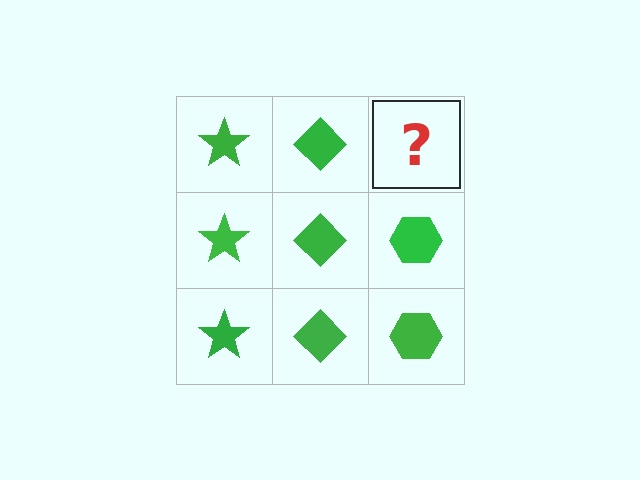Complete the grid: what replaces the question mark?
The question mark should be replaced with a green hexagon.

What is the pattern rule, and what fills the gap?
The rule is that each column has a consistent shape. The gap should be filled with a green hexagon.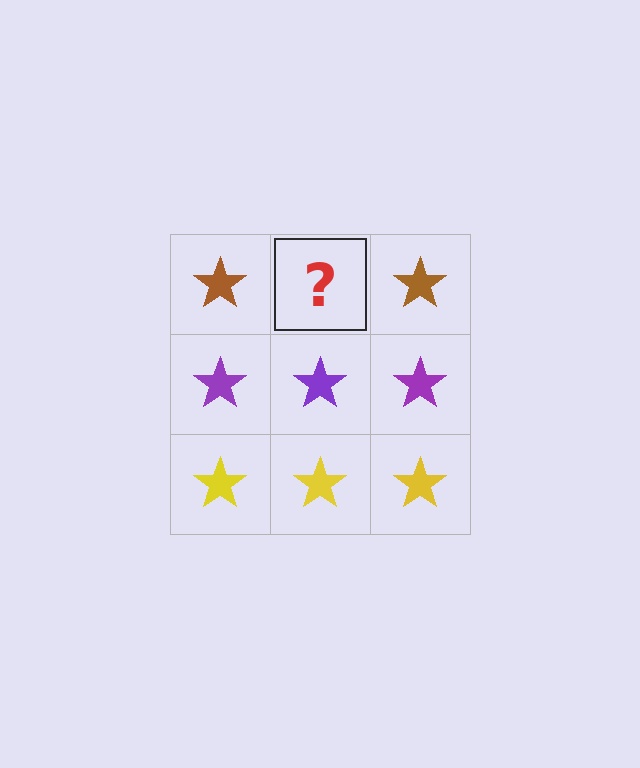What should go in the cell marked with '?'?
The missing cell should contain a brown star.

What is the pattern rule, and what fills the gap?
The rule is that each row has a consistent color. The gap should be filled with a brown star.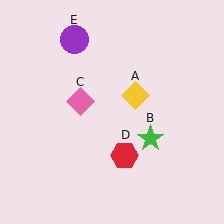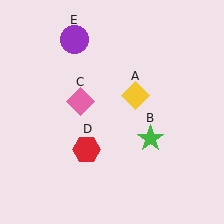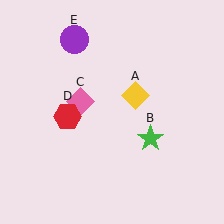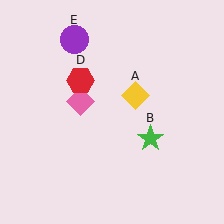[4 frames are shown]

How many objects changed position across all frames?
1 object changed position: red hexagon (object D).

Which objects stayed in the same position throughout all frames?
Yellow diamond (object A) and green star (object B) and pink diamond (object C) and purple circle (object E) remained stationary.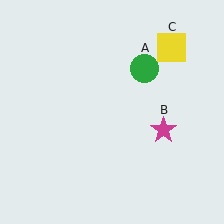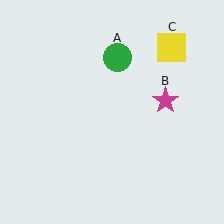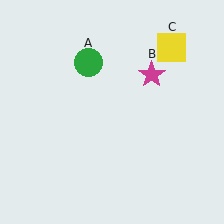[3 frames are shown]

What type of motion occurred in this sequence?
The green circle (object A), magenta star (object B) rotated counterclockwise around the center of the scene.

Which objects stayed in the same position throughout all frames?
Yellow square (object C) remained stationary.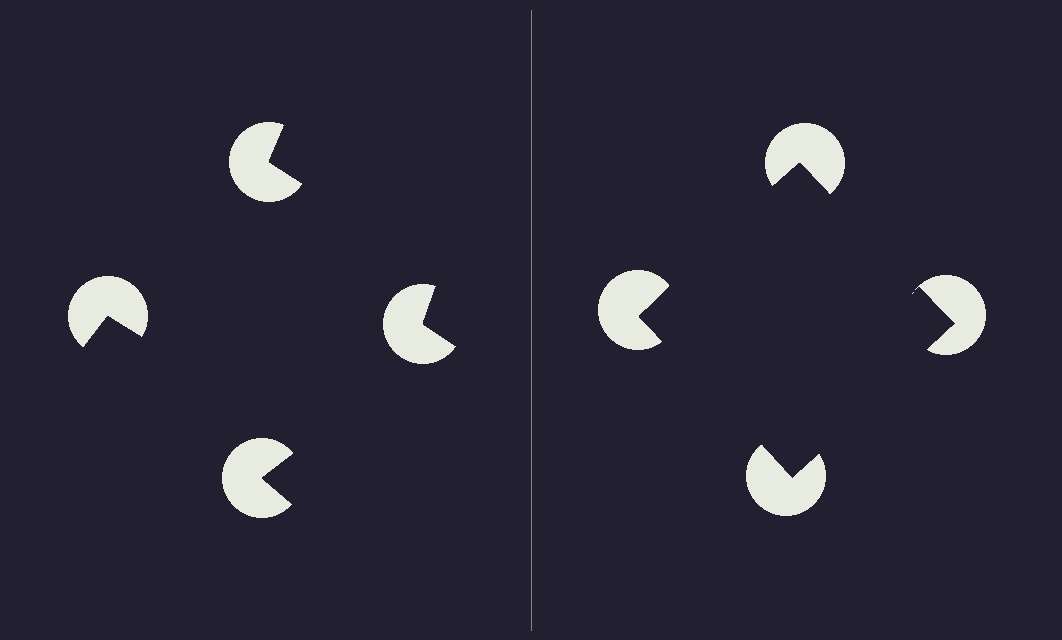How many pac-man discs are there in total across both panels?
8 — 4 on each side.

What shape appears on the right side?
An illusory square.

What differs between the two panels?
The pac-man discs are positioned identically on both sides; only the wedge orientations differ. On the right they align to a square; on the left they are misaligned.